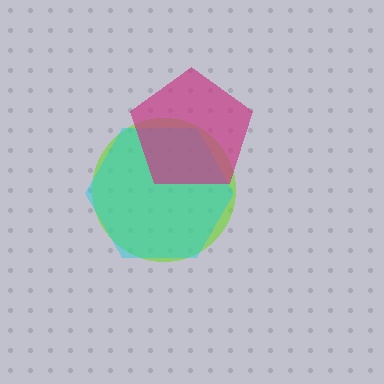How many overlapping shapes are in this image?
There are 3 overlapping shapes in the image.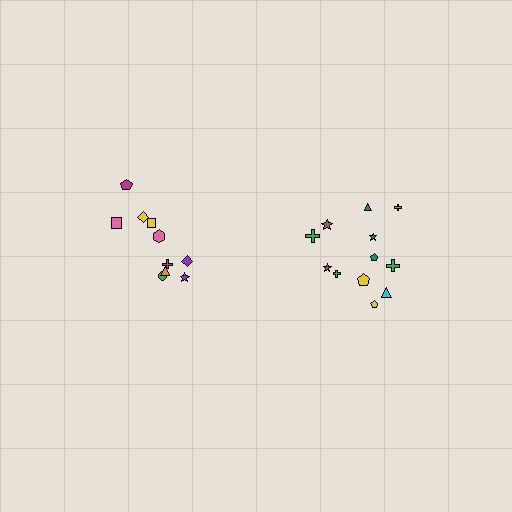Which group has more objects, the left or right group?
The right group.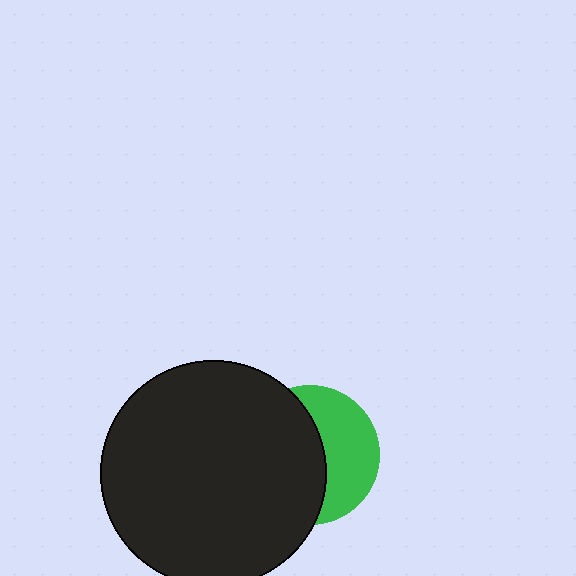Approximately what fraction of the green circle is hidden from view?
Roughly 57% of the green circle is hidden behind the black circle.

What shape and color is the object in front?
The object in front is a black circle.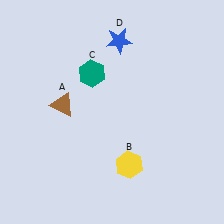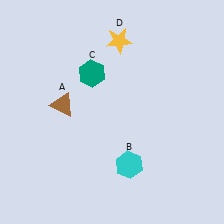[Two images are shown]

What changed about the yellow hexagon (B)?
In Image 1, B is yellow. In Image 2, it changed to cyan.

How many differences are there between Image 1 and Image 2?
There are 2 differences between the two images.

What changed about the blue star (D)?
In Image 1, D is blue. In Image 2, it changed to yellow.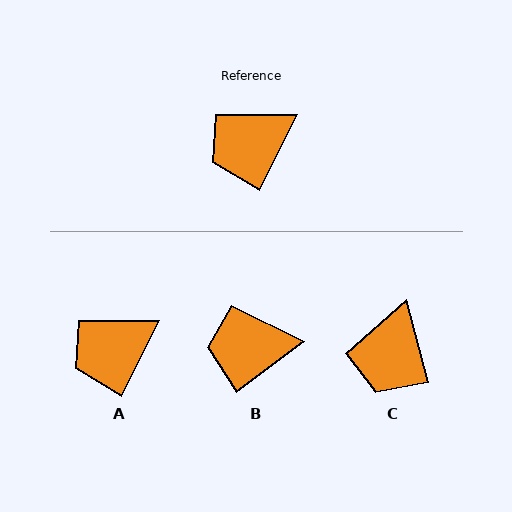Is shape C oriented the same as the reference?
No, it is off by about 41 degrees.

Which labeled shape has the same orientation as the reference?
A.